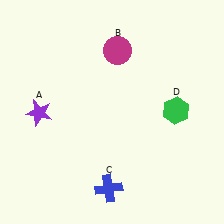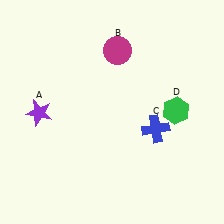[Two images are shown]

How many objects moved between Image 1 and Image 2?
1 object moved between the two images.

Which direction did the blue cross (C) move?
The blue cross (C) moved up.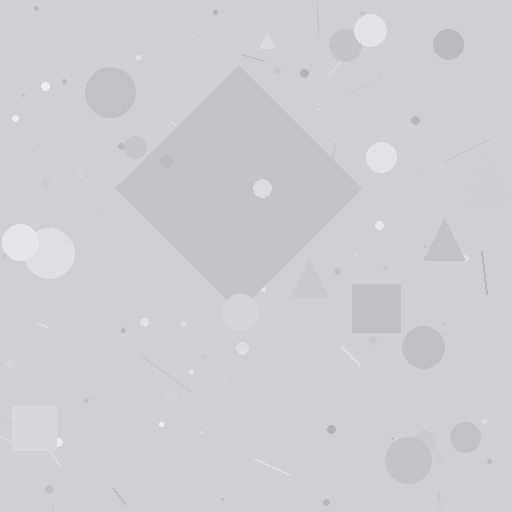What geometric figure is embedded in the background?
A diamond is embedded in the background.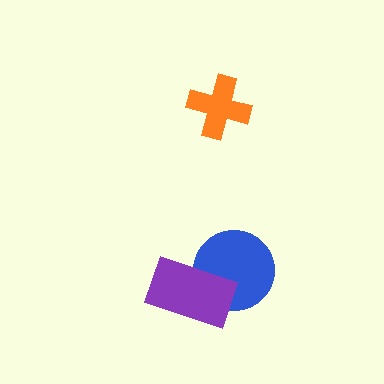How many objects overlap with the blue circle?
1 object overlaps with the blue circle.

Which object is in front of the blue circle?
The purple rectangle is in front of the blue circle.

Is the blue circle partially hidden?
Yes, it is partially covered by another shape.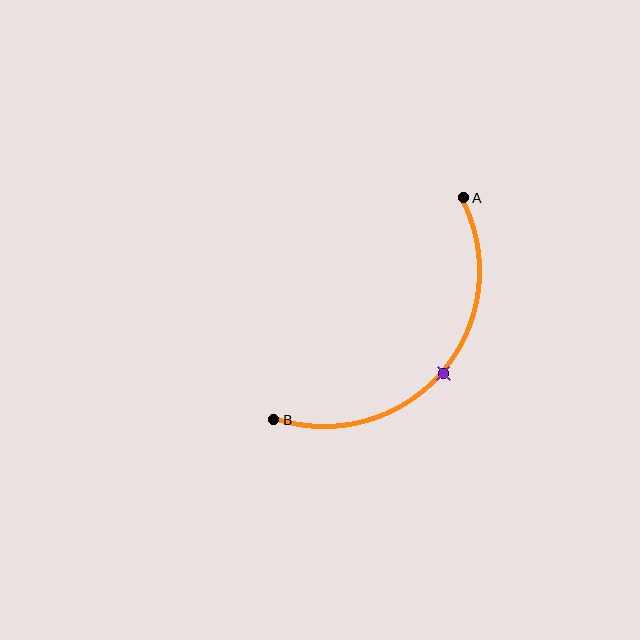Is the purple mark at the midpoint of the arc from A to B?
Yes. The purple mark lies on the arc at equal arc-length from both A and B — it is the arc midpoint.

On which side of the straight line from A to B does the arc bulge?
The arc bulges below and to the right of the straight line connecting A and B.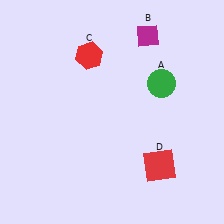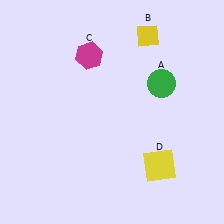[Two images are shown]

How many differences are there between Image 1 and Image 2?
There are 3 differences between the two images.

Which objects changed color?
B changed from magenta to yellow. C changed from red to magenta. D changed from red to yellow.